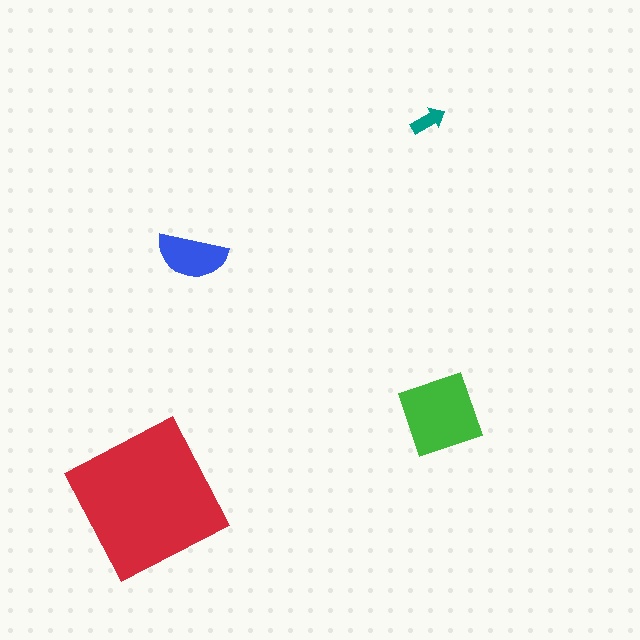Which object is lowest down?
The red square is bottommost.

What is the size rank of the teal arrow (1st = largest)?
4th.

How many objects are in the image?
There are 4 objects in the image.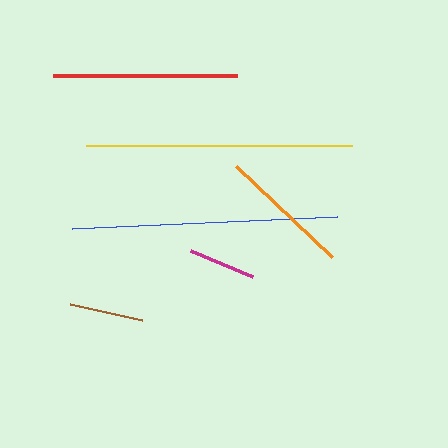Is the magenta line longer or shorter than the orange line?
The orange line is longer than the magenta line.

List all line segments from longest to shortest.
From longest to shortest: yellow, blue, red, orange, brown, magenta.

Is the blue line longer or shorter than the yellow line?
The yellow line is longer than the blue line.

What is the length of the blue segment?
The blue segment is approximately 266 pixels long.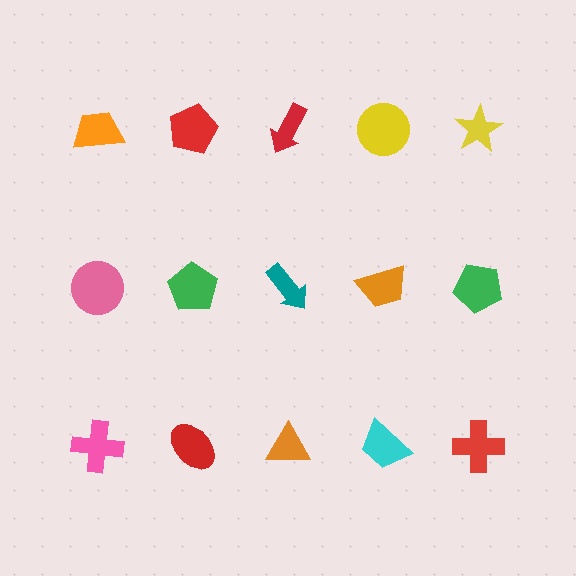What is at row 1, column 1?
An orange trapezoid.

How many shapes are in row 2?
5 shapes.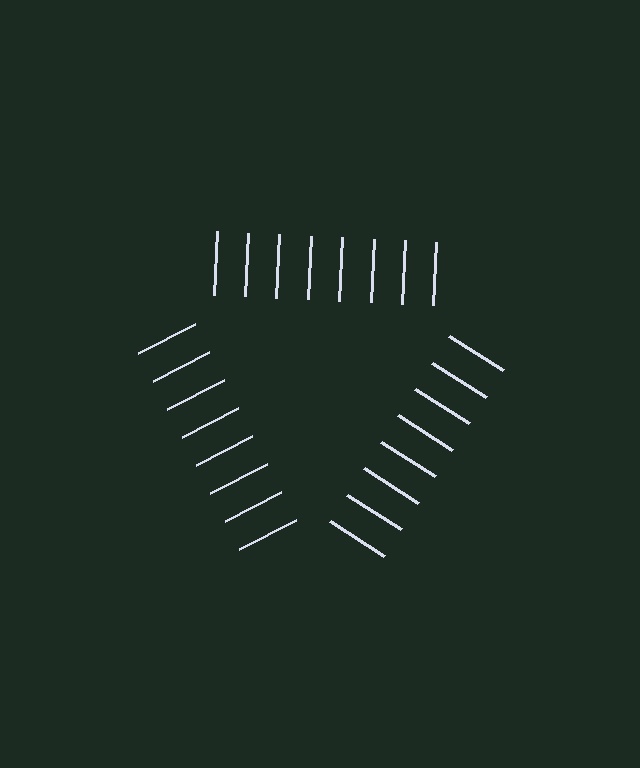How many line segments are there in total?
24 — 8 along each of the 3 edges.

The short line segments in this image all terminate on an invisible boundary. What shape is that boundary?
An illusory triangle — the line segments terminate on its edges but no continuous stroke is drawn.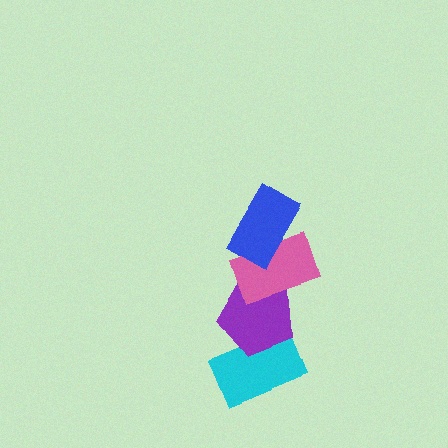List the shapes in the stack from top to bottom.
From top to bottom: the blue rectangle, the pink rectangle, the purple pentagon, the cyan rectangle.